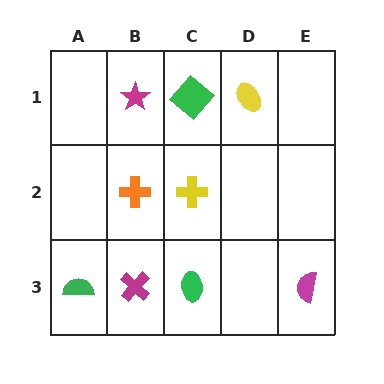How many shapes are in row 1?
3 shapes.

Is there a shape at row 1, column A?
No, that cell is empty.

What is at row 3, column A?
A green semicircle.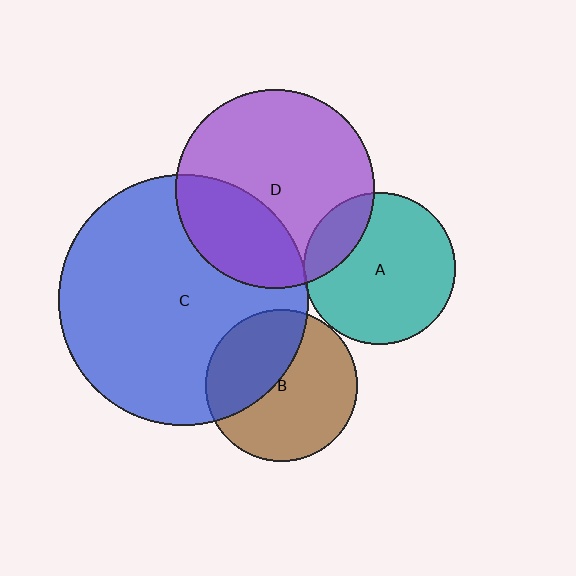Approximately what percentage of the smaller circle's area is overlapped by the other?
Approximately 20%.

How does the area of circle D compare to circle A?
Approximately 1.7 times.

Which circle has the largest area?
Circle C (blue).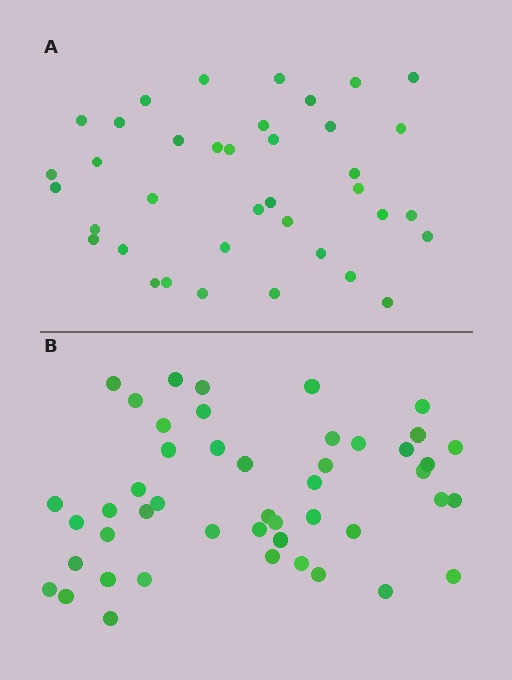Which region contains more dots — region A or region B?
Region B (the bottom region) has more dots.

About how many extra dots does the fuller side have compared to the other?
Region B has roughly 8 or so more dots than region A.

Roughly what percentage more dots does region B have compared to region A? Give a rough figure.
About 25% more.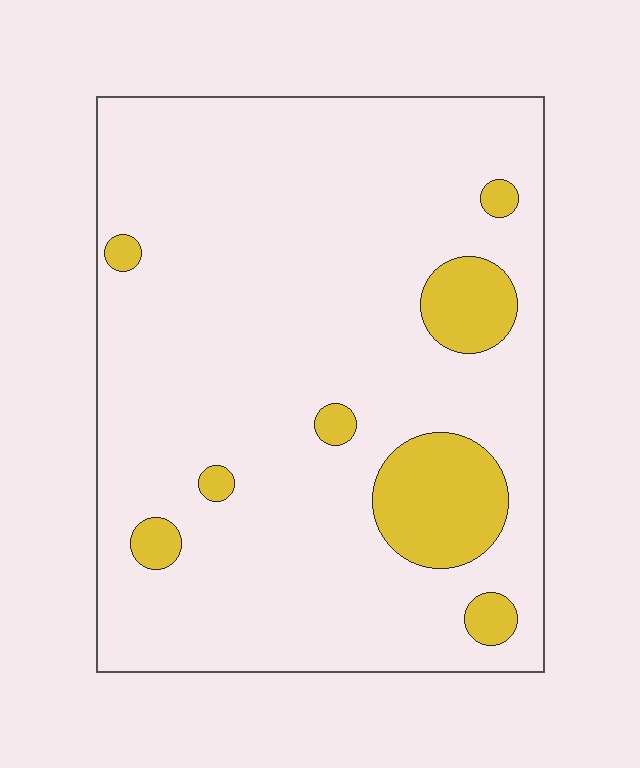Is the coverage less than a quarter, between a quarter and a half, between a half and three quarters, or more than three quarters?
Less than a quarter.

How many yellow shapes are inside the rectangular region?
8.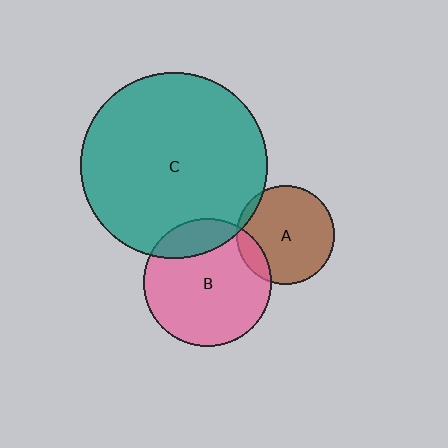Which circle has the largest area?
Circle C (teal).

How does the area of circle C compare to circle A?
Approximately 3.6 times.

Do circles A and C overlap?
Yes.